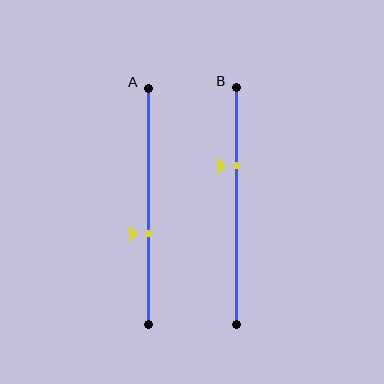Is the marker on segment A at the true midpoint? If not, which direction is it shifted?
No, the marker on segment A is shifted downward by about 11% of the segment length.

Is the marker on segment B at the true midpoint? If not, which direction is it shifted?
No, the marker on segment B is shifted upward by about 17% of the segment length.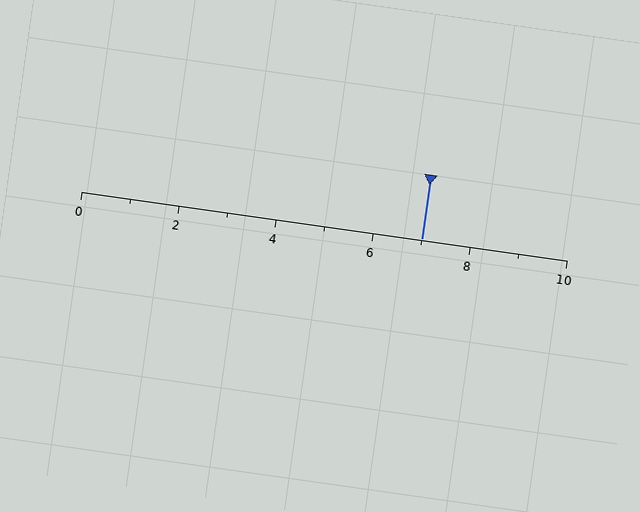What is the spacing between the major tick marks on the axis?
The major ticks are spaced 2 apart.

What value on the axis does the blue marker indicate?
The marker indicates approximately 7.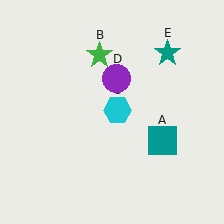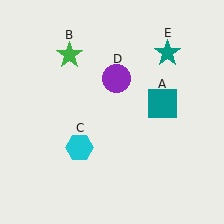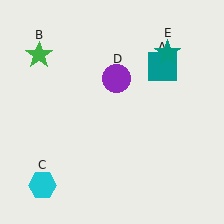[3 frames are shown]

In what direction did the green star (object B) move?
The green star (object B) moved left.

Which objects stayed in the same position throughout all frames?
Purple circle (object D) and teal star (object E) remained stationary.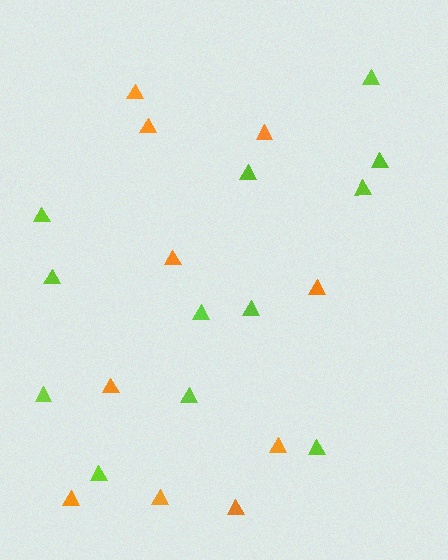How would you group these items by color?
There are 2 groups: one group of lime triangles (12) and one group of orange triangles (10).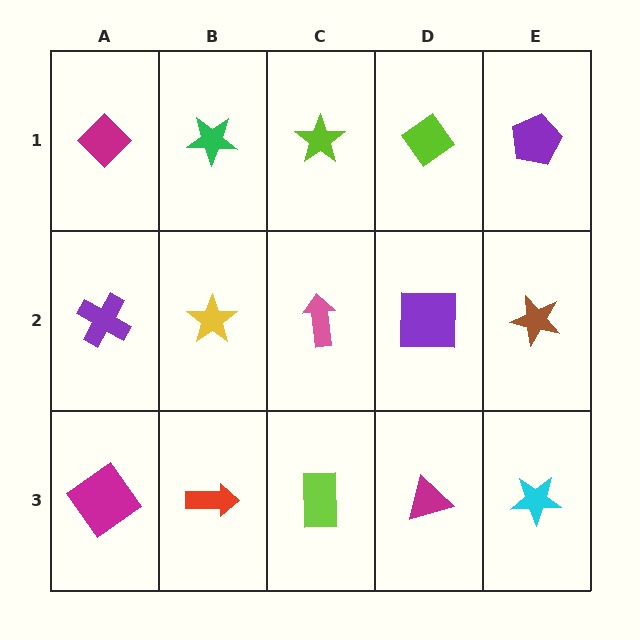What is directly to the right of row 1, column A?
A green star.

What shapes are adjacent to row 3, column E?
A brown star (row 2, column E), a magenta triangle (row 3, column D).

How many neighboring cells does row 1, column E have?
2.